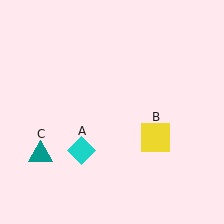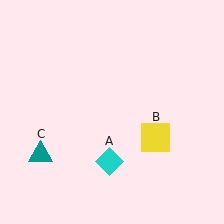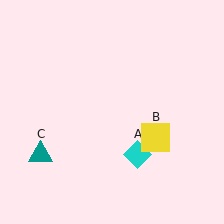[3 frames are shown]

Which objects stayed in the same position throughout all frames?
Yellow square (object B) and teal triangle (object C) remained stationary.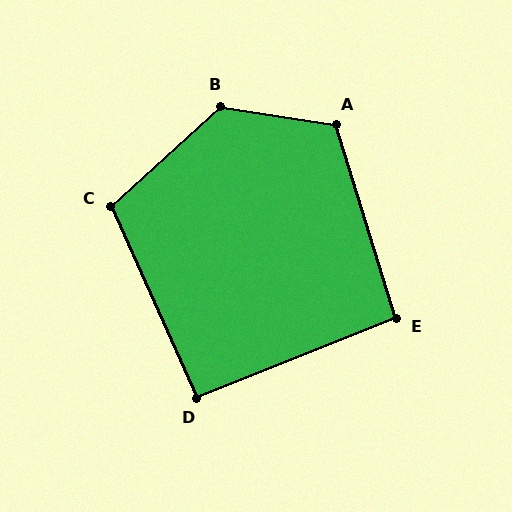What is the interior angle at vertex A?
Approximately 116 degrees (obtuse).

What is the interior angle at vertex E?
Approximately 94 degrees (approximately right).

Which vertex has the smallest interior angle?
D, at approximately 93 degrees.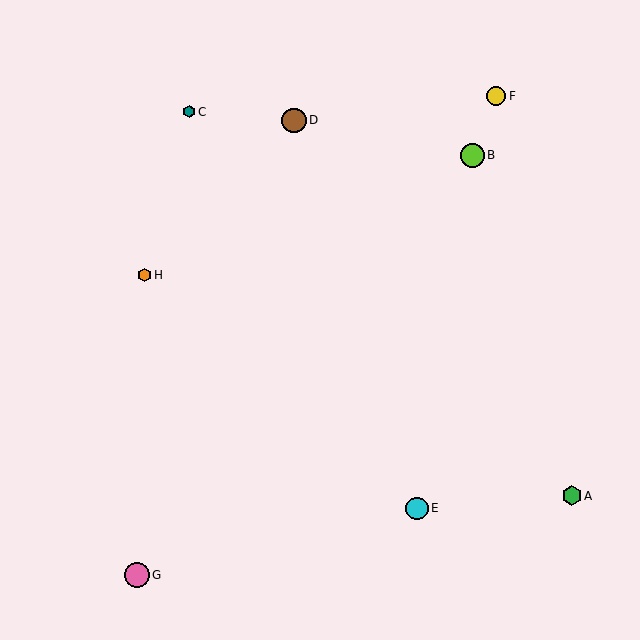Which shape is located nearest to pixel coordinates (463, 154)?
The lime circle (labeled B) at (472, 155) is nearest to that location.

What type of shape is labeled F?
Shape F is a yellow circle.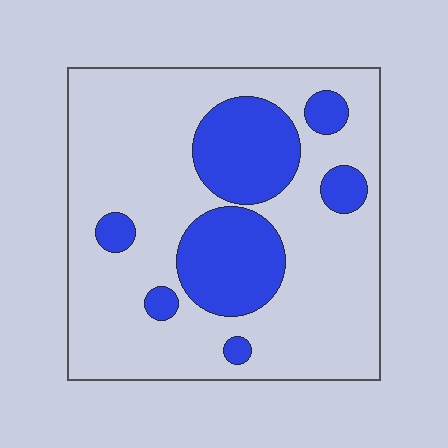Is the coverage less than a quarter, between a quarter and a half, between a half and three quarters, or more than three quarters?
Between a quarter and a half.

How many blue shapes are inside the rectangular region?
7.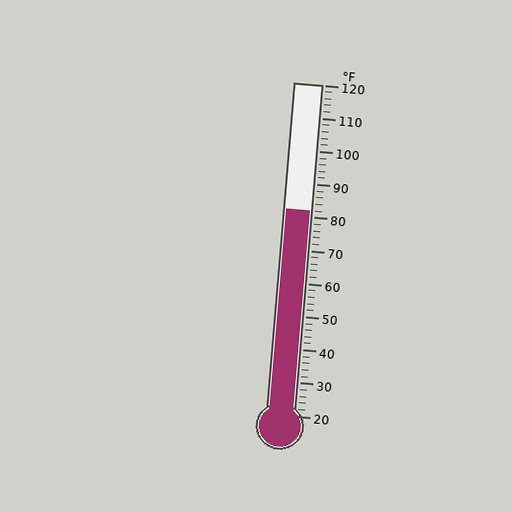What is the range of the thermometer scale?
The thermometer scale ranges from 20°F to 120°F.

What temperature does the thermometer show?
The thermometer shows approximately 82°F.